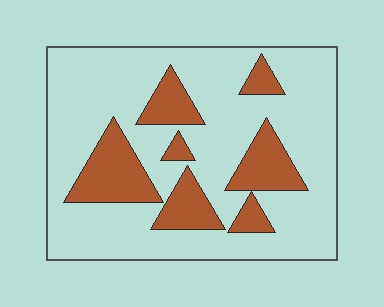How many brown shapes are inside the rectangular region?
7.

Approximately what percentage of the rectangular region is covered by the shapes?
Approximately 25%.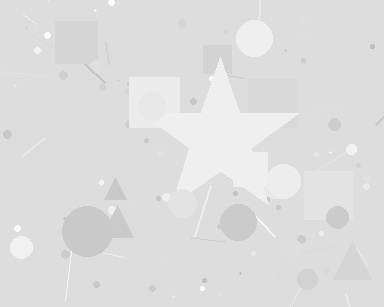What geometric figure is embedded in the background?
A star is embedded in the background.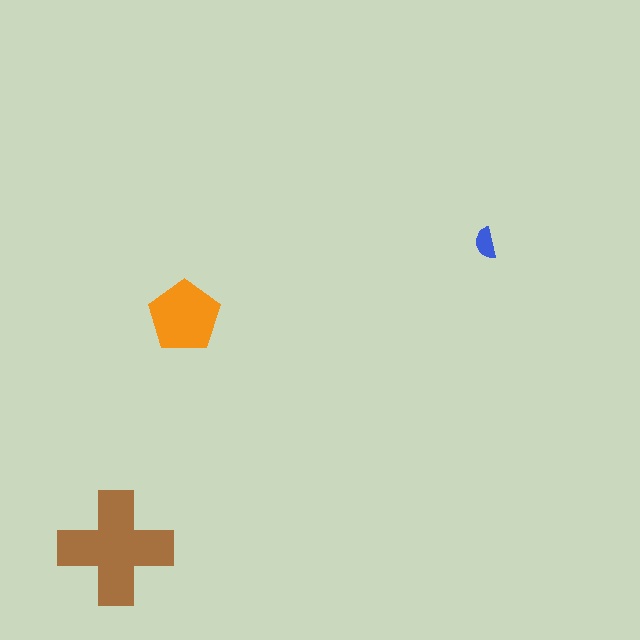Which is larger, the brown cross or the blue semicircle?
The brown cross.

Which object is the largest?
The brown cross.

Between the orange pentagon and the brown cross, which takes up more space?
The brown cross.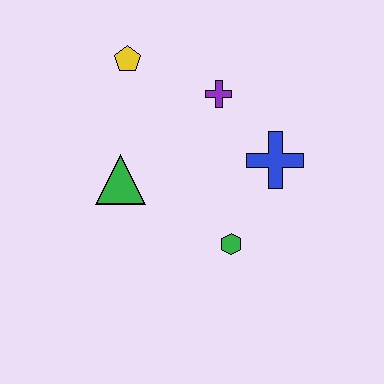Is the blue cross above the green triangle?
Yes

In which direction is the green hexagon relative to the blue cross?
The green hexagon is below the blue cross.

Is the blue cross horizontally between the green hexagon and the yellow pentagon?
No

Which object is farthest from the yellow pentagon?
The green hexagon is farthest from the yellow pentagon.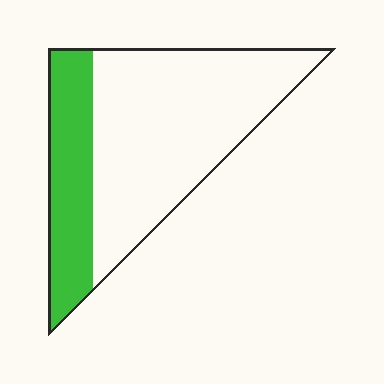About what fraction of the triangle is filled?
About one quarter (1/4).